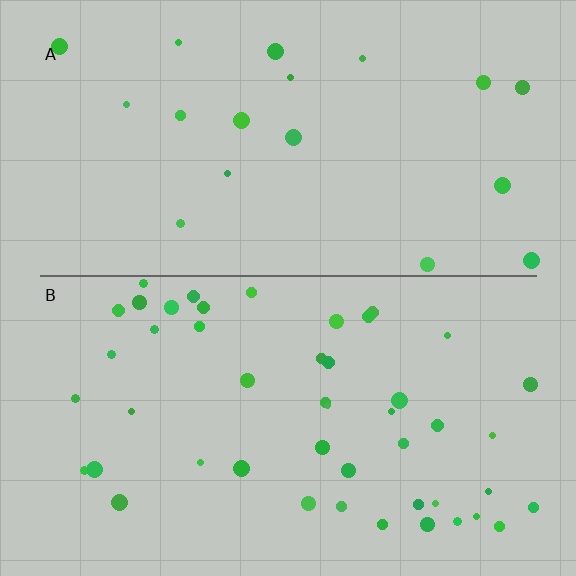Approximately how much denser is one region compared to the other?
Approximately 2.5× — region B over region A.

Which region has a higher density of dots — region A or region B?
B (the bottom).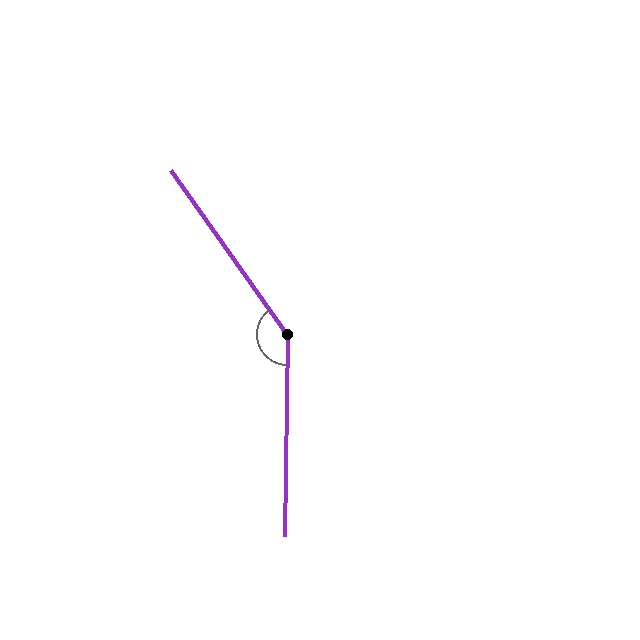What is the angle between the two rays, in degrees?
Approximately 144 degrees.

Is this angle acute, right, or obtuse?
It is obtuse.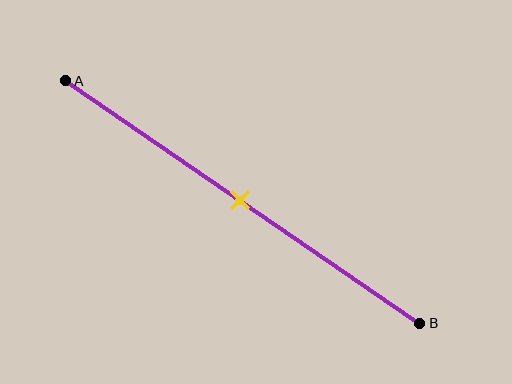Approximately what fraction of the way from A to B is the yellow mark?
The yellow mark is approximately 50% of the way from A to B.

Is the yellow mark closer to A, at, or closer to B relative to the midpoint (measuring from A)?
The yellow mark is approximately at the midpoint of segment AB.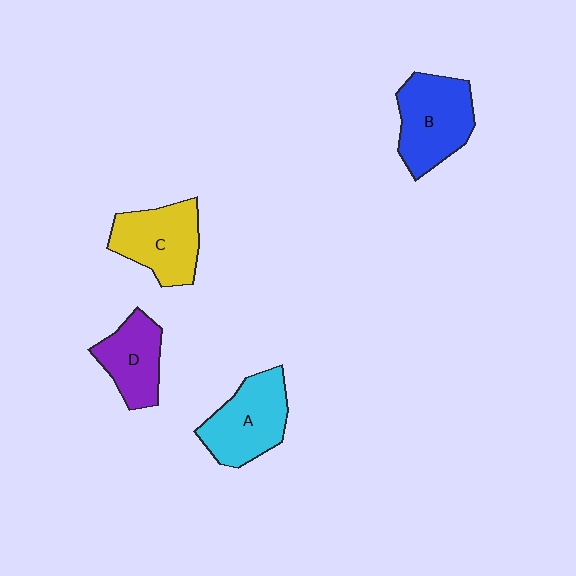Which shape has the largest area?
Shape B (blue).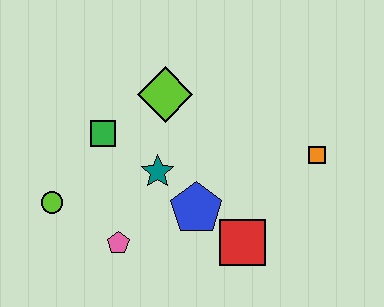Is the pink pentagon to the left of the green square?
No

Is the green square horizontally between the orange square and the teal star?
No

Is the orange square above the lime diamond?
No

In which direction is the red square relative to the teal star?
The red square is to the right of the teal star.